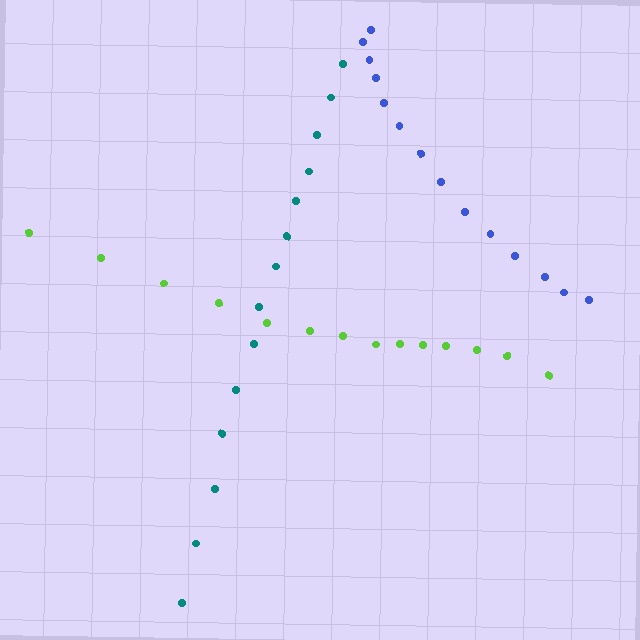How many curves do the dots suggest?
There are 3 distinct paths.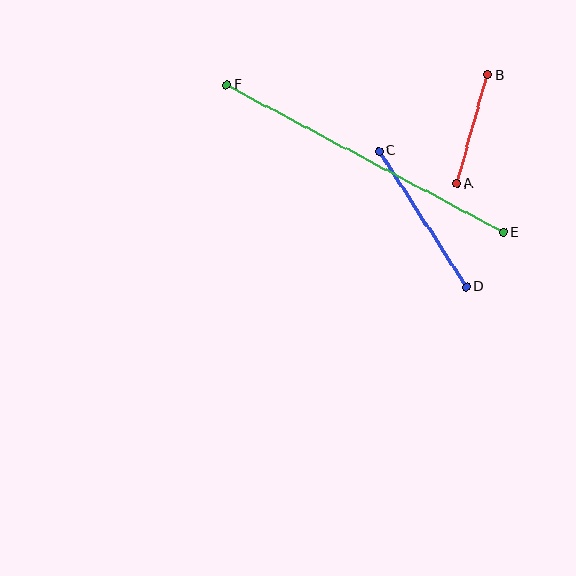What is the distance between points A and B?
The distance is approximately 113 pixels.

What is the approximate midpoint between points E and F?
The midpoint is at approximately (365, 159) pixels.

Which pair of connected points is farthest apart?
Points E and F are farthest apart.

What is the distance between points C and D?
The distance is approximately 162 pixels.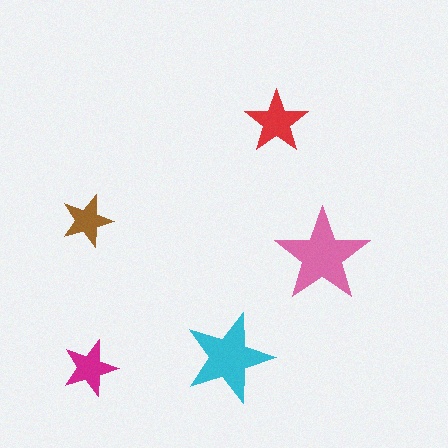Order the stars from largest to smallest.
the pink one, the cyan one, the red one, the magenta one, the brown one.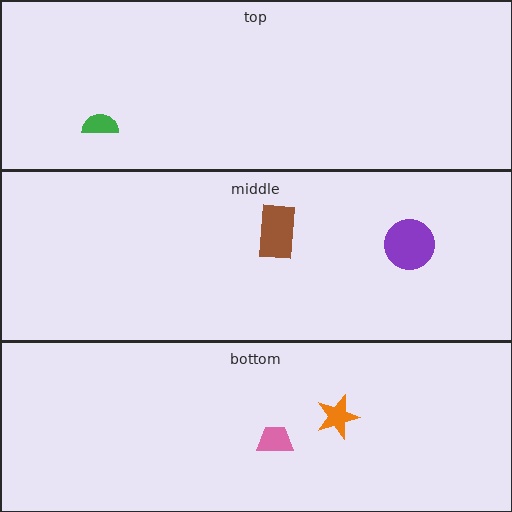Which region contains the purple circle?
The middle region.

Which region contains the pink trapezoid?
The bottom region.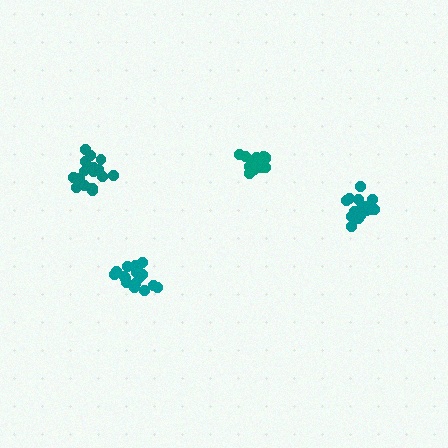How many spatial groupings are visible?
There are 4 spatial groupings.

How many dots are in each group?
Group 1: 17 dots, Group 2: 17 dots, Group 3: 15 dots, Group 4: 16 dots (65 total).